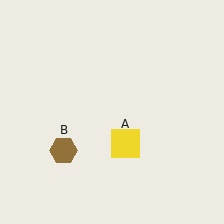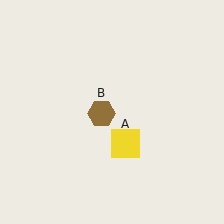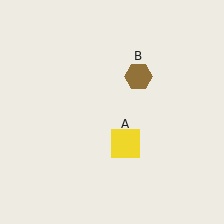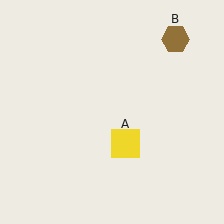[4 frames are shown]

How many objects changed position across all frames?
1 object changed position: brown hexagon (object B).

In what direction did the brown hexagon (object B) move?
The brown hexagon (object B) moved up and to the right.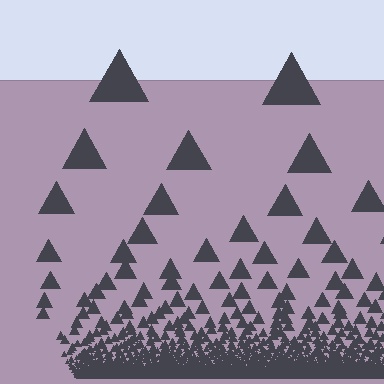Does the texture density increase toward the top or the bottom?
Density increases toward the bottom.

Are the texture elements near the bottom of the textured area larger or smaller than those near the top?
Smaller. The gradient is inverted — elements near the bottom are smaller and denser.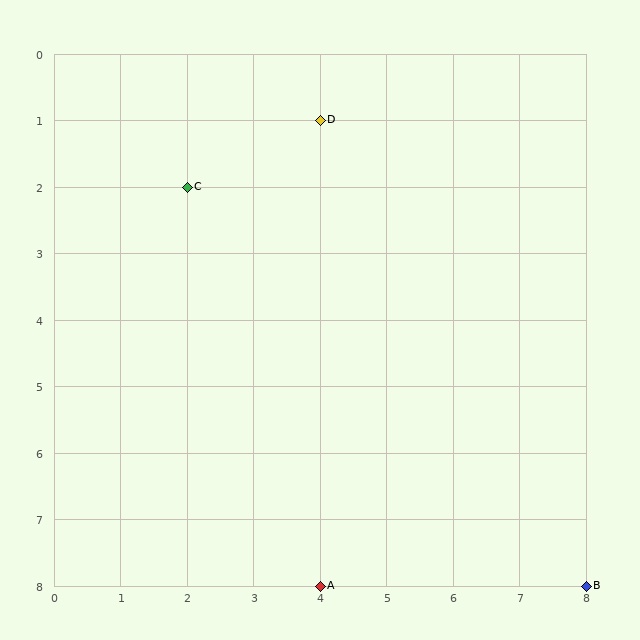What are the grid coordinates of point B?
Point B is at grid coordinates (8, 8).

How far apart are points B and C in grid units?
Points B and C are 6 columns and 6 rows apart (about 8.5 grid units diagonally).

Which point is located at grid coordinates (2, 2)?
Point C is at (2, 2).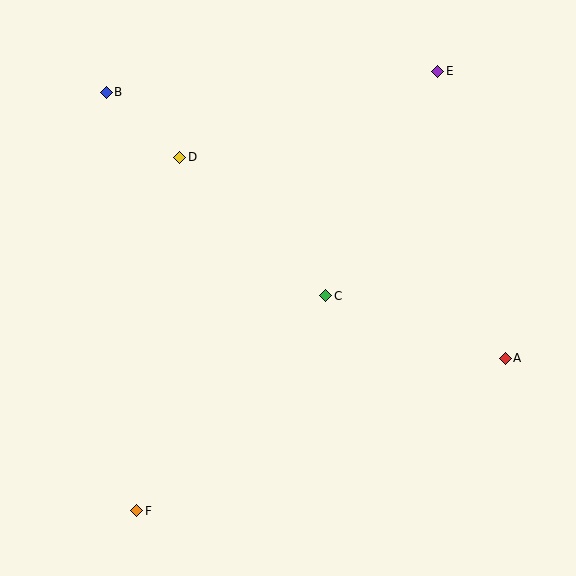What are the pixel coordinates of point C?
Point C is at (326, 296).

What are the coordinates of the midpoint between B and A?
The midpoint between B and A is at (306, 225).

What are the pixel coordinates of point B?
Point B is at (106, 92).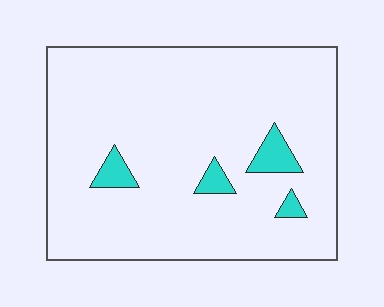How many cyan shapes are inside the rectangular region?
4.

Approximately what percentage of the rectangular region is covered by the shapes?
Approximately 5%.